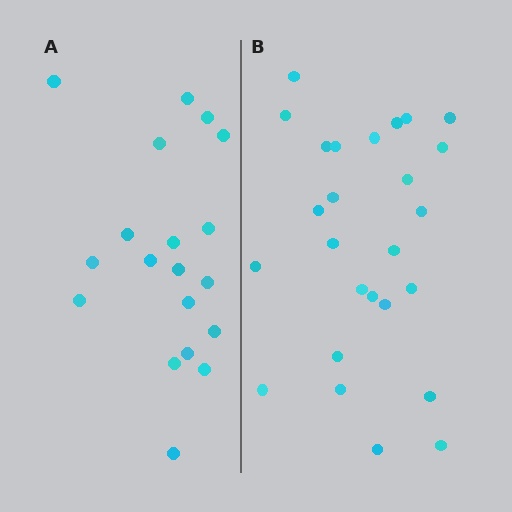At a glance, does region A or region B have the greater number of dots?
Region B (the right region) has more dots.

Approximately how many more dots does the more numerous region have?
Region B has roughly 8 or so more dots than region A.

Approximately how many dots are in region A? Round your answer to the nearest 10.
About 20 dots. (The exact count is 19, which rounds to 20.)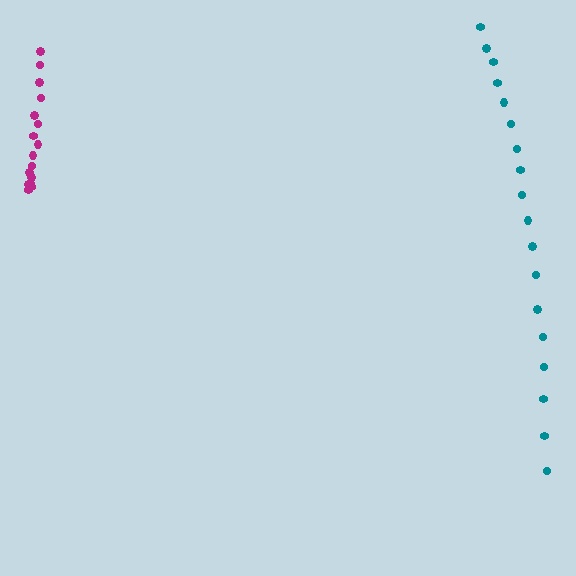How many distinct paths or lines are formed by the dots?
There are 2 distinct paths.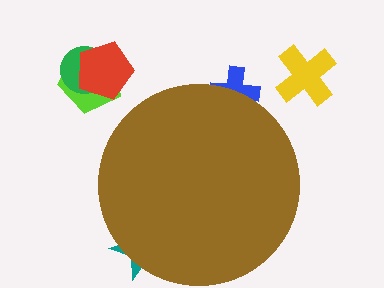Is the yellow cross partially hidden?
No, the yellow cross is fully visible.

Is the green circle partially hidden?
No, the green circle is fully visible.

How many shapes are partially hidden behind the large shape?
2 shapes are partially hidden.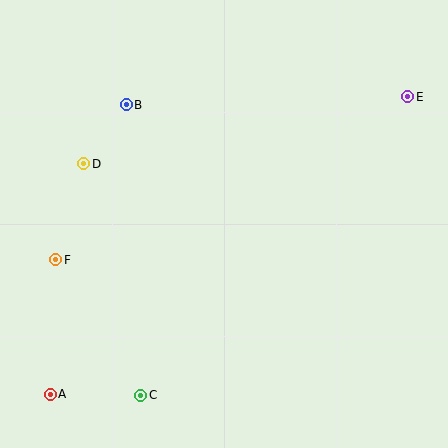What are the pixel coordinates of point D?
Point D is at (84, 164).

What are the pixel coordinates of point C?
Point C is at (141, 395).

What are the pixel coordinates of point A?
Point A is at (50, 394).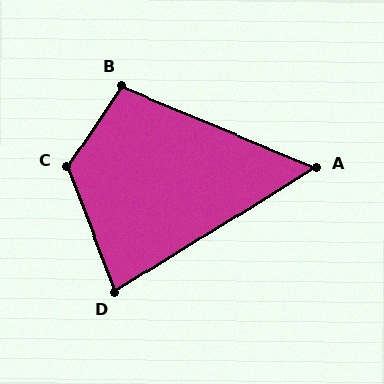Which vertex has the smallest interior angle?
A, at approximately 54 degrees.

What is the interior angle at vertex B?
Approximately 101 degrees (obtuse).